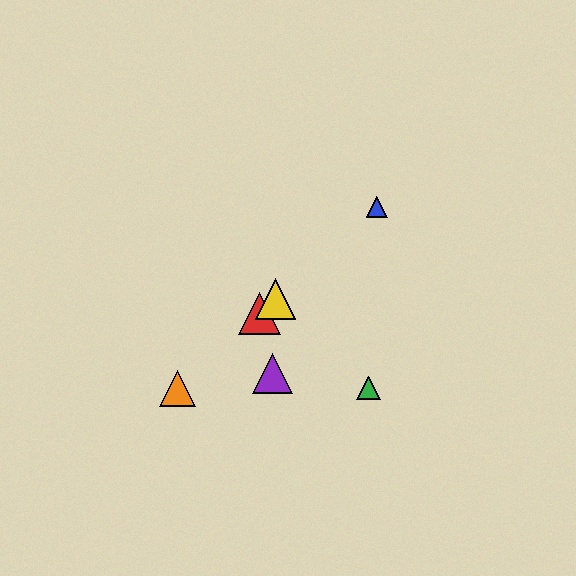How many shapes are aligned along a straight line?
4 shapes (the red triangle, the blue triangle, the yellow triangle, the orange triangle) are aligned along a straight line.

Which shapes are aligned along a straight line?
The red triangle, the blue triangle, the yellow triangle, the orange triangle are aligned along a straight line.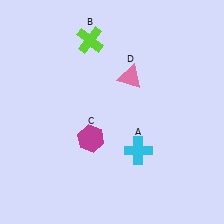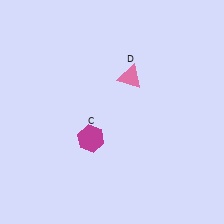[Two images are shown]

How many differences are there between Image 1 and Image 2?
There are 2 differences between the two images.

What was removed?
The lime cross (B), the cyan cross (A) were removed in Image 2.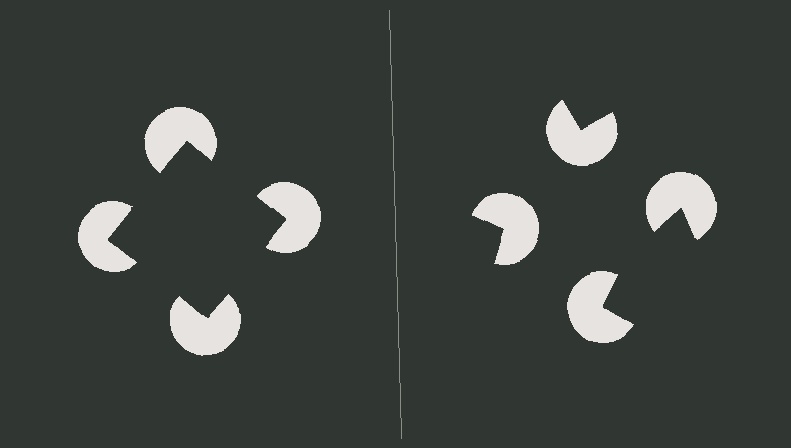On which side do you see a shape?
An illusory square appears on the left side. On the right side the wedge cuts are rotated, so no coherent shape forms.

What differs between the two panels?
The pac-man discs are positioned identically on both sides; only the wedge orientations differ. On the left they align to a square; on the right they are misaligned.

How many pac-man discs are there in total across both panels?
8 — 4 on each side.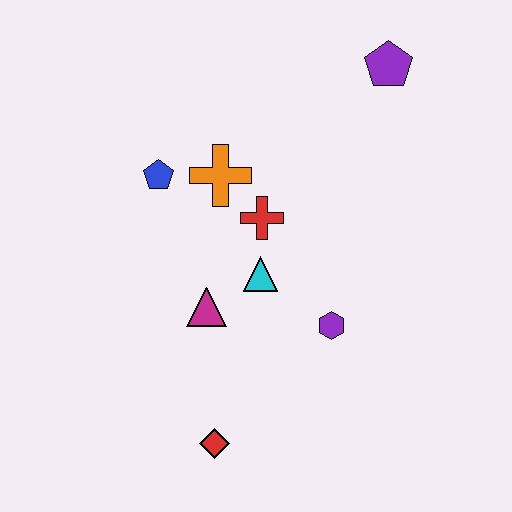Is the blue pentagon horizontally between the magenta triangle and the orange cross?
No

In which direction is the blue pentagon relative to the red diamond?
The blue pentagon is above the red diamond.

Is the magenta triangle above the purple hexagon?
Yes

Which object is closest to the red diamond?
The magenta triangle is closest to the red diamond.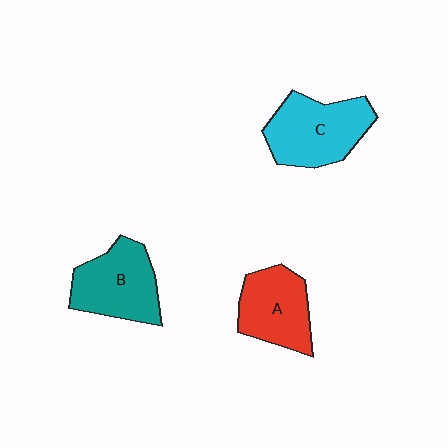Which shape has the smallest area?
Shape A (red).